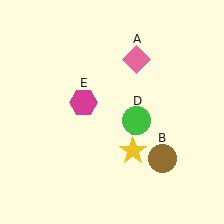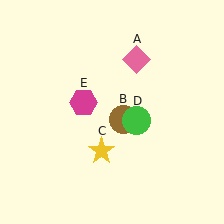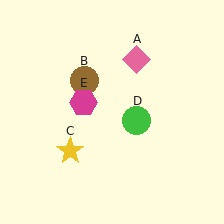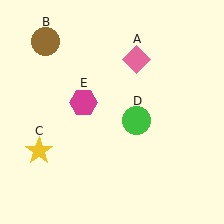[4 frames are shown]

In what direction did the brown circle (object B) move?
The brown circle (object B) moved up and to the left.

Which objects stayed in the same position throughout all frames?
Pink diamond (object A) and green circle (object D) and magenta hexagon (object E) remained stationary.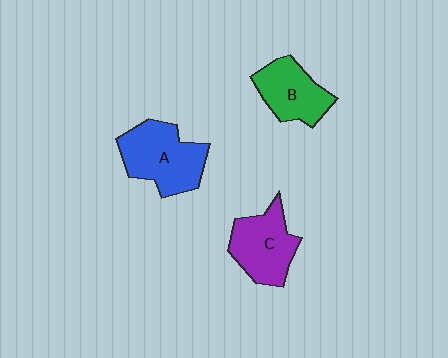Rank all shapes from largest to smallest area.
From largest to smallest: A (blue), C (purple), B (green).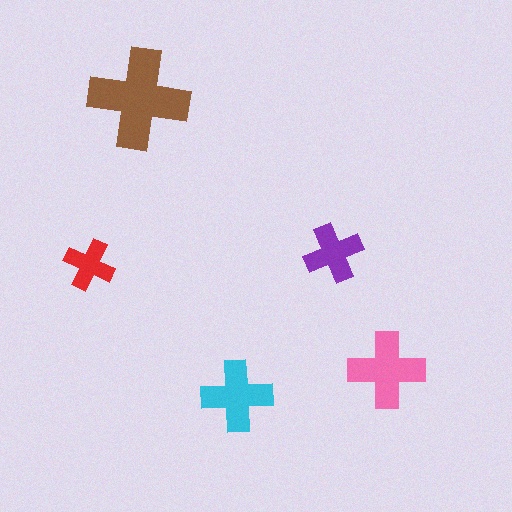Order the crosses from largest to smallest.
the brown one, the pink one, the cyan one, the purple one, the red one.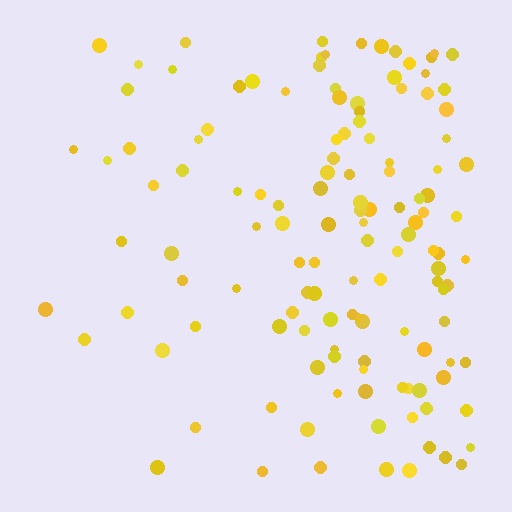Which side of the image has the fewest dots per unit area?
The left.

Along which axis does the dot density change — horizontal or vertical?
Horizontal.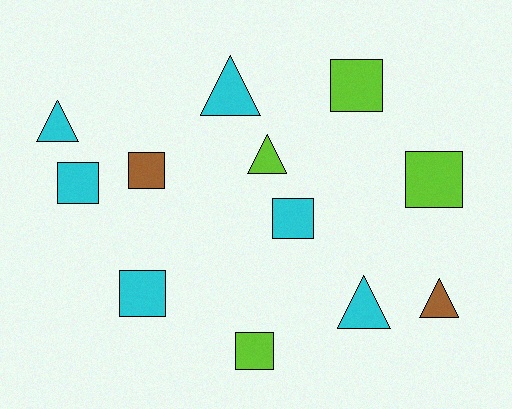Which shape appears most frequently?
Square, with 7 objects.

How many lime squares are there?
There are 3 lime squares.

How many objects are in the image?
There are 12 objects.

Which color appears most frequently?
Cyan, with 6 objects.